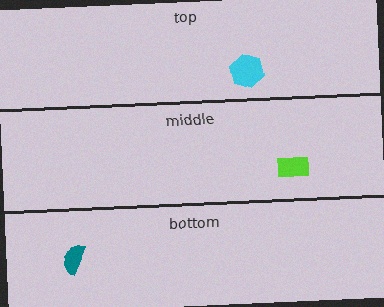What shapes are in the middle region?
The lime rectangle.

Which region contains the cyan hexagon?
The top region.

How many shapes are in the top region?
1.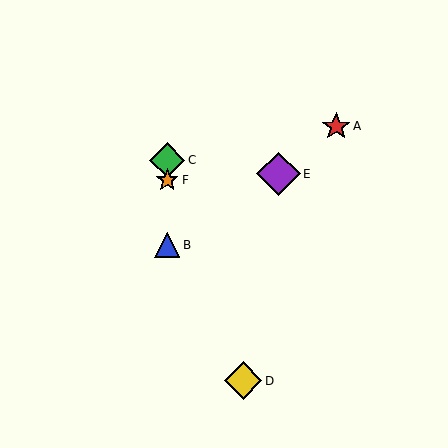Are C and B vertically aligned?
Yes, both are at x≈167.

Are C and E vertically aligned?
No, C is at x≈167 and E is at x≈278.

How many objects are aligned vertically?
3 objects (B, C, F) are aligned vertically.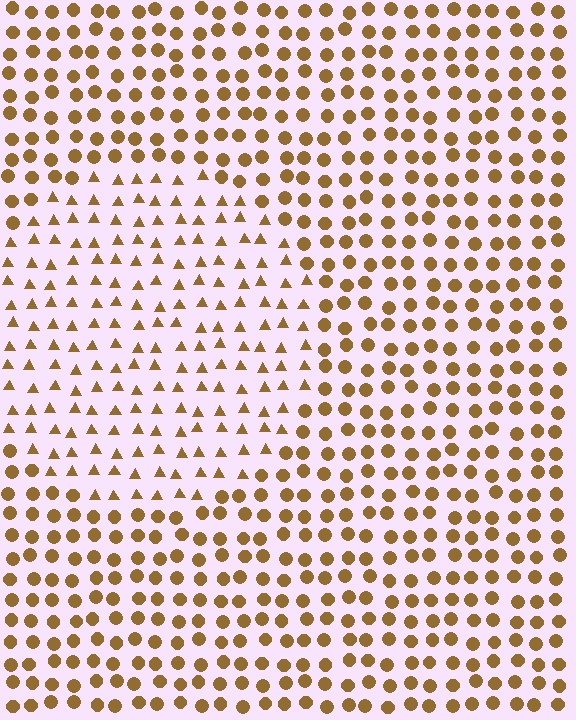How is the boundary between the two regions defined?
The boundary is defined by a change in element shape: triangles inside vs. circles outside. All elements share the same color and spacing.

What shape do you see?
I see a circle.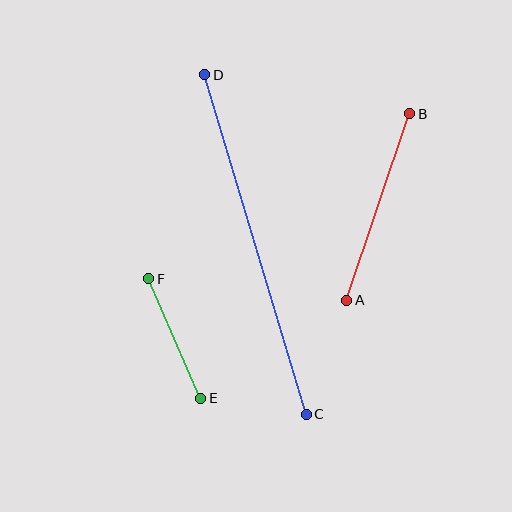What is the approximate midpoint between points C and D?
The midpoint is at approximately (255, 245) pixels.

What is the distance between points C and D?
The distance is approximately 355 pixels.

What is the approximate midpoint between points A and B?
The midpoint is at approximately (378, 207) pixels.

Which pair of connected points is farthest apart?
Points C and D are farthest apart.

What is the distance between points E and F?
The distance is approximately 130 pixels.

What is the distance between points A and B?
The distance is approximately 197 pixels.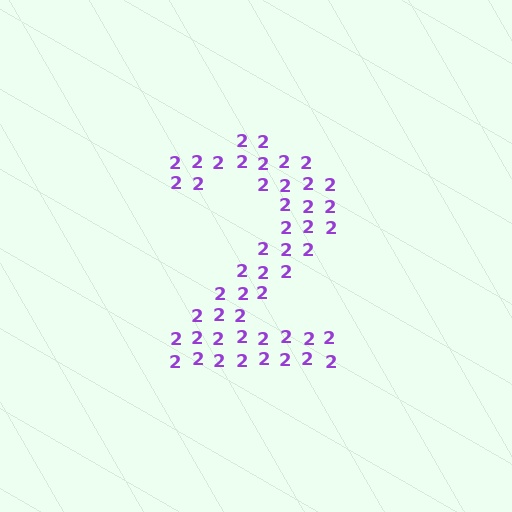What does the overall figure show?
The overall figure shows the digit 2.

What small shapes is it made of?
It is made of small digit 2's.